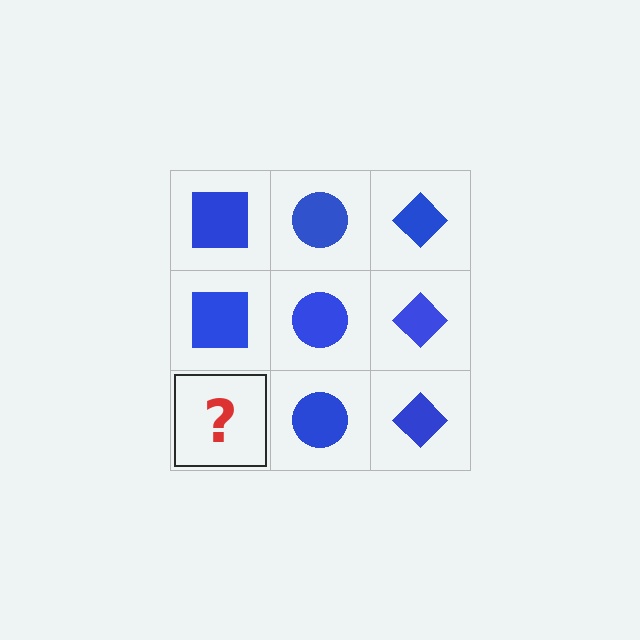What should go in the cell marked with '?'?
The missing cell should contain a blue square.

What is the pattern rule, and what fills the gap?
The rule is that each column has a consistent shape. The gap should be filled with a blue square.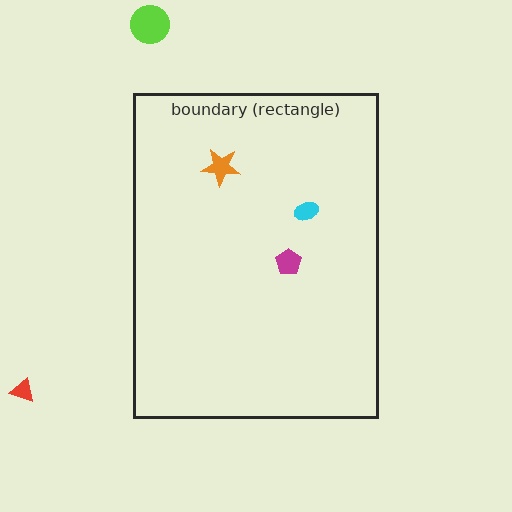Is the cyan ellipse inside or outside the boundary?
Inside.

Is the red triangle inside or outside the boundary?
Outside.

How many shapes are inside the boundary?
3 inside, 2 outside.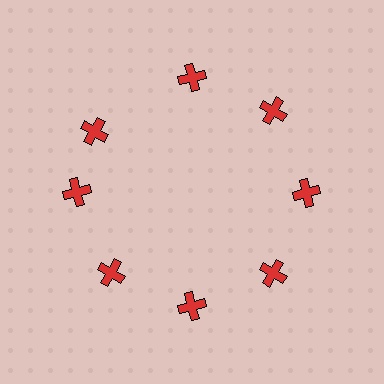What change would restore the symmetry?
The symmetry would be restored by rotating it back into even spacing with its neighbors so that all 8 crosses sit at equal angles and equal distance from the center.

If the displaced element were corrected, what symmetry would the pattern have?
It would have 8-fold rotational symmetry — the pattern would map onto itself every 45 degrees.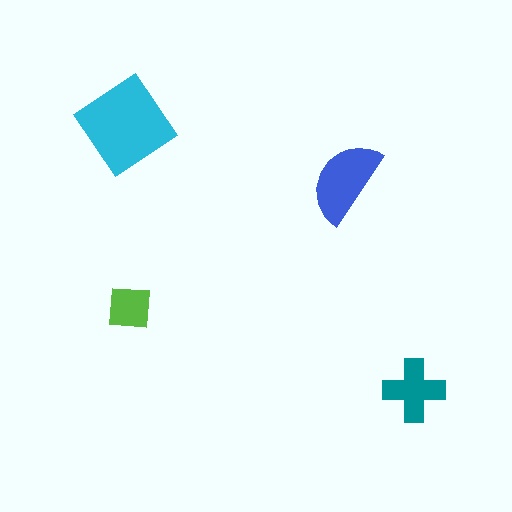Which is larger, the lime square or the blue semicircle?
The blue semicircle.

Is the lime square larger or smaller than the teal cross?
Smaller.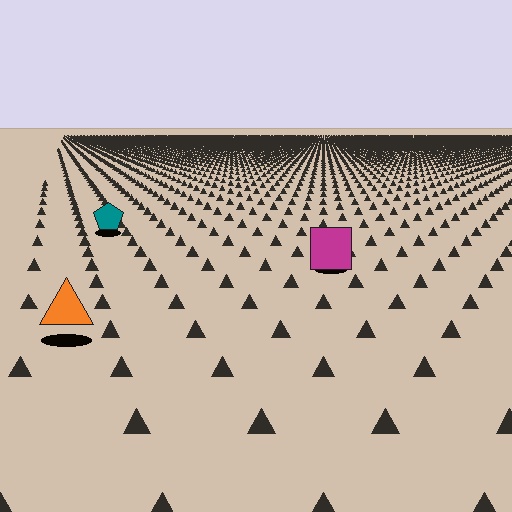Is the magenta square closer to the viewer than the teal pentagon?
Yes. The magenta square is closer — you can tell from the texture gradient: the ground texture is coarser near it.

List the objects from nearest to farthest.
From nearest to farthest: the orange triangle, the magenta square, the teal pentagon.